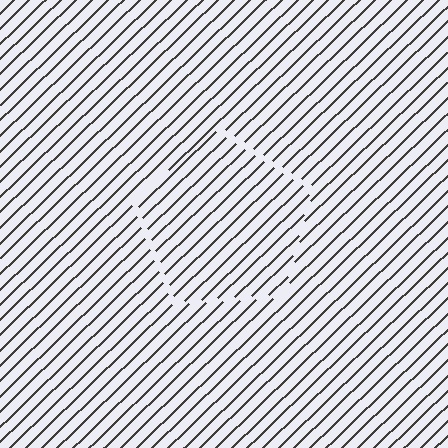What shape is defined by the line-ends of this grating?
An illusory pentagon. The interior of the shape contains the same grating, shifted by half a period — the contour is defined by the phase discontinuity where line-ends from the inner and outer gratings abut.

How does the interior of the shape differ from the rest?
The interior of the shape contains the same grating, shifted by half a period — the contour is defined by the phase discontinuity where line-ends from the inner and outer gratings abut.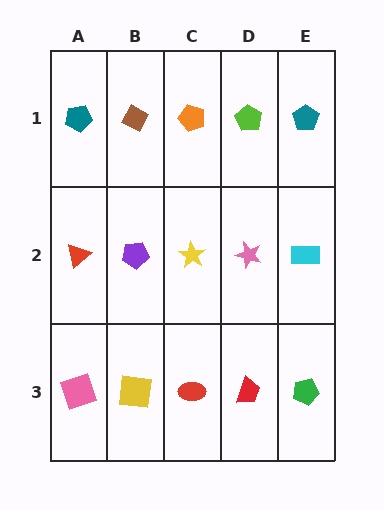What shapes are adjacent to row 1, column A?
A red triangle (row 2, column A), a brown diamond (row 1, column B).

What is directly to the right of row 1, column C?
A lime pentagon.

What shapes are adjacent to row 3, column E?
A cyan rectangle (row 2, column E), a red trapezoid (row 3, column D).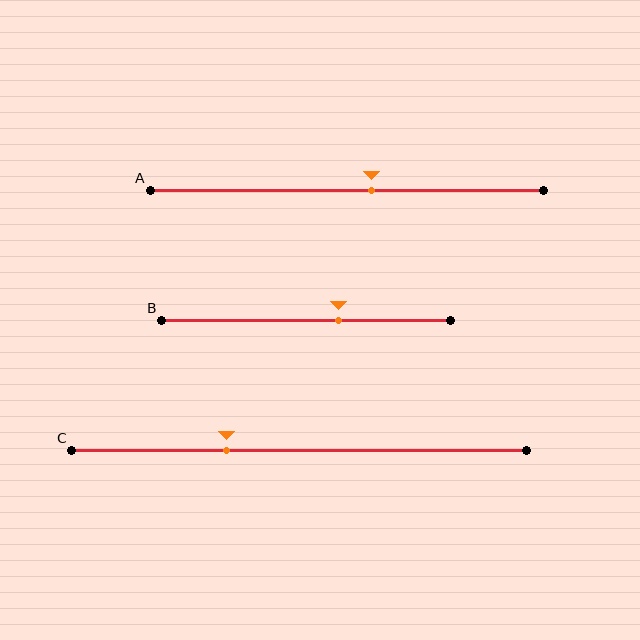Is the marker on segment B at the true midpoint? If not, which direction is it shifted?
No, the marker on segment B is shifted to the right by about 11% of the segment length.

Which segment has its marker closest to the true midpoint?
Segment A has its marker closest to the true midpoint.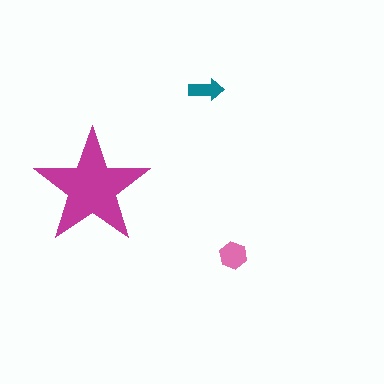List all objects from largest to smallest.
The magenta star, the pink hexagon, the teal arrow.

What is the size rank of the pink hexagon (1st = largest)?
2nd.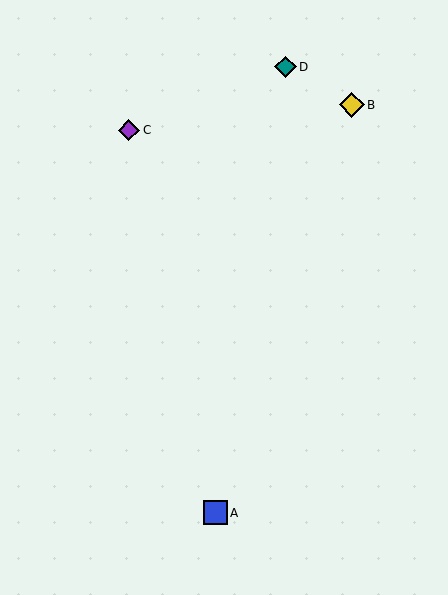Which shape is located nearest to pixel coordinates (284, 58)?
The teal diamond (labeled D) at (285, 67) is nearest to that location.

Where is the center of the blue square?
The center of the blue square is at (215, 513).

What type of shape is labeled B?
Shape B is a yellow diamond.